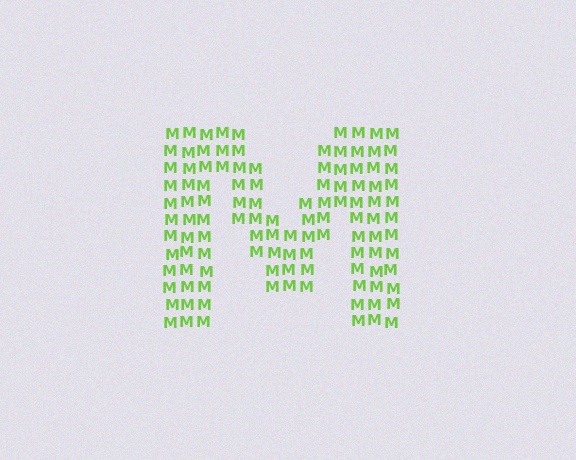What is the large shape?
The large shape is the letter M.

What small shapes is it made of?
It is made of small letter M's.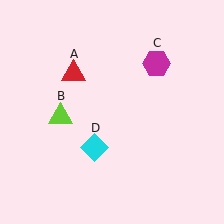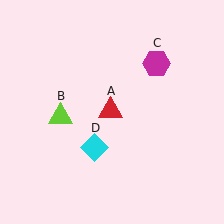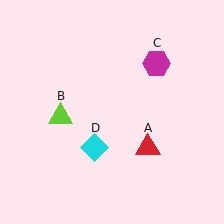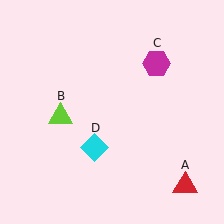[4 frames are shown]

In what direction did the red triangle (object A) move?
The red triangle (object A) moved down and to the right.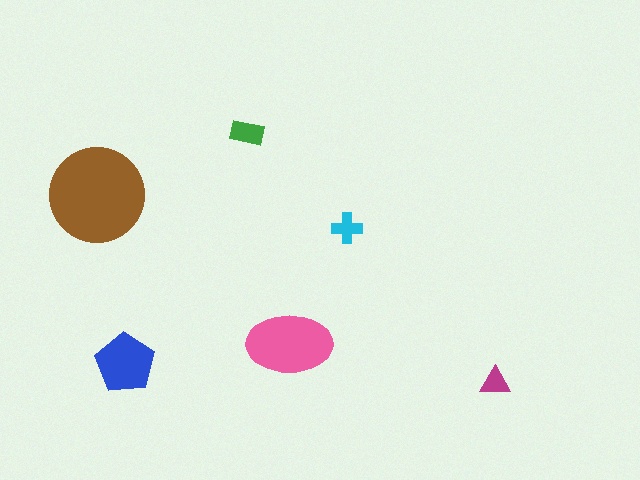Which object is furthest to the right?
The magenta triangle is rightmost.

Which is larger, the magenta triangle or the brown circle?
The brown circle.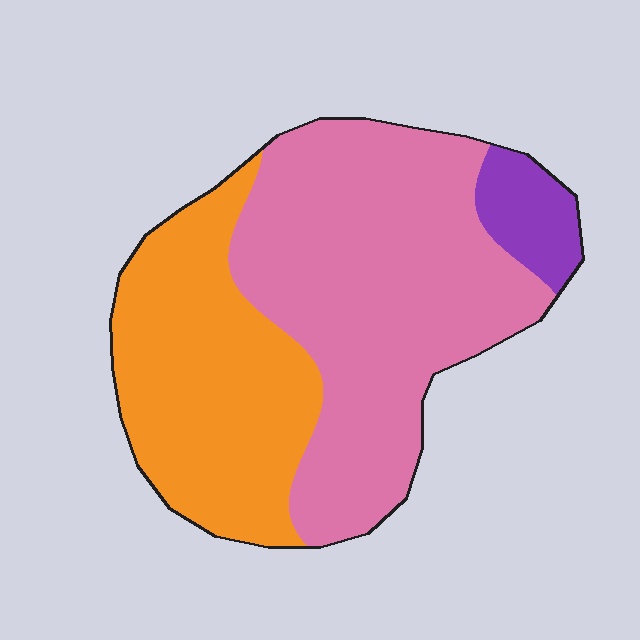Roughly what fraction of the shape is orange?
Orange takes up about three eighths (3/8) of the shape.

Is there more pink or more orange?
Pink.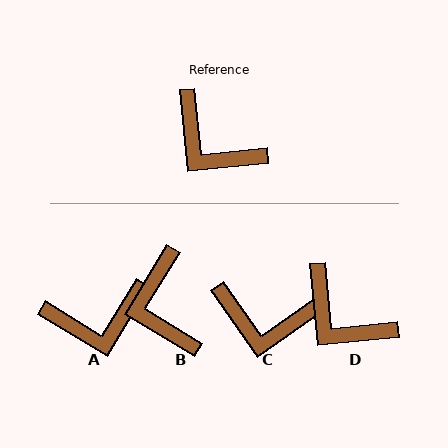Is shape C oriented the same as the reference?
No, it is off by about 30 degrees.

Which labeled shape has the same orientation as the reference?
D.